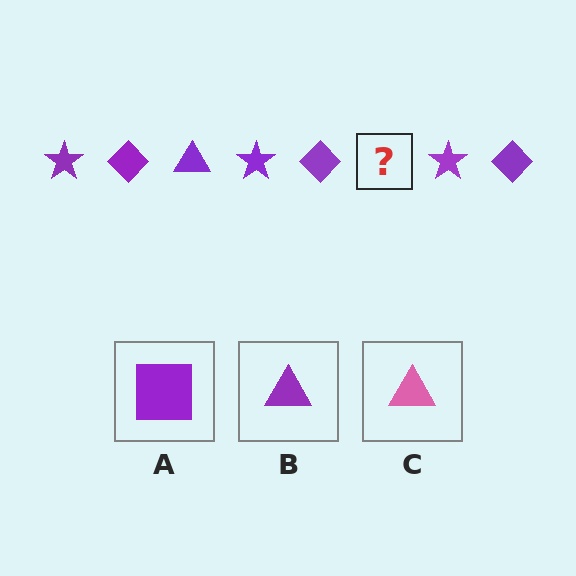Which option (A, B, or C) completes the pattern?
B.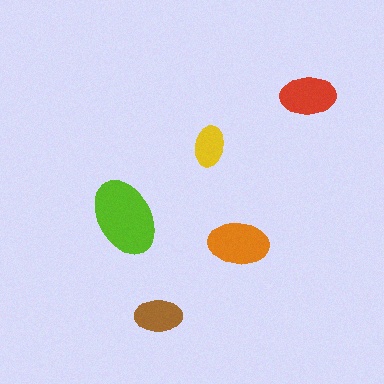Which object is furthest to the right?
The red ellipse is rightmost.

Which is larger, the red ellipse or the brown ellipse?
The red one.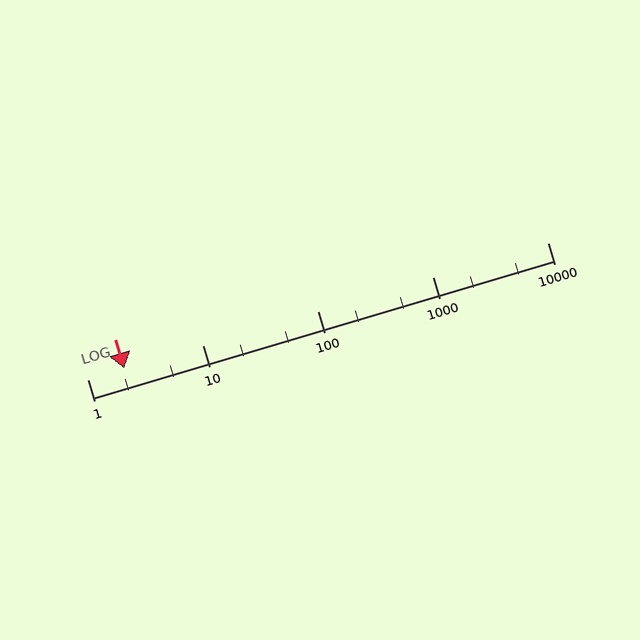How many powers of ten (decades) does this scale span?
The scale spans 4 decades, from 1 to 10000.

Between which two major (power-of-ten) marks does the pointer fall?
The pointer is between 1 and 10.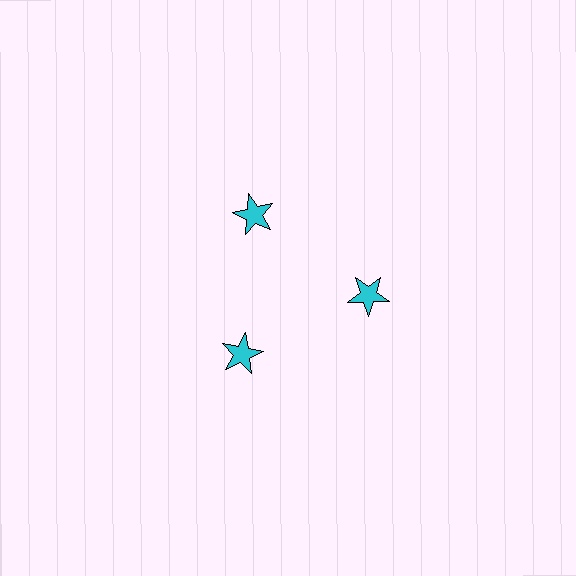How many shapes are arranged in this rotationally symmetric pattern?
There are 3 shapes, arranged in 3 groups of 1.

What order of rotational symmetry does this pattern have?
This pattern has 3-fold rotational symmetry.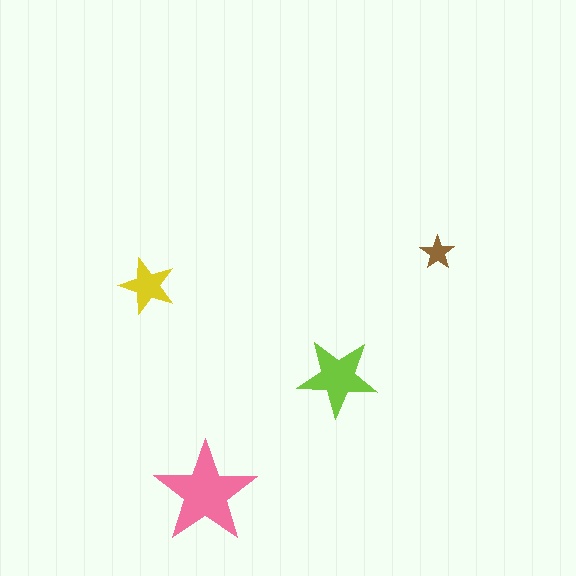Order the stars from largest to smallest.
the pink one, the lime one, the yellow one, the brown one.